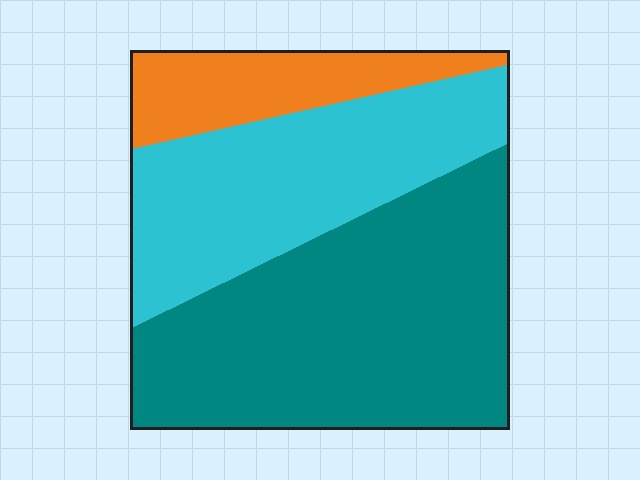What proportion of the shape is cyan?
Cyan covers about 35% of the shape.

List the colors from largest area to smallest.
From largest to smallest: teal, cyan, orange.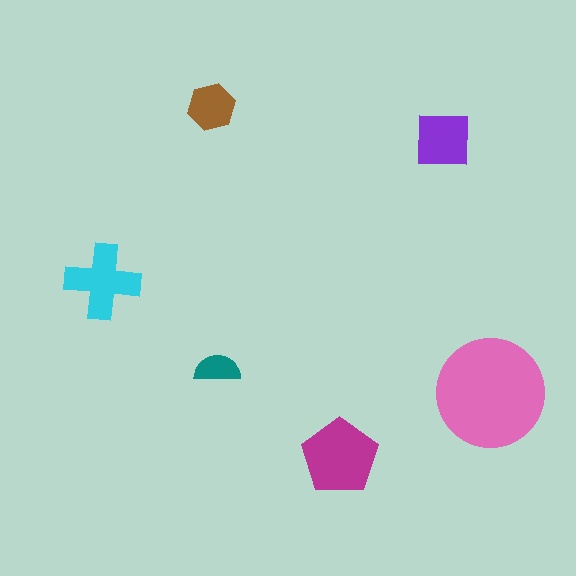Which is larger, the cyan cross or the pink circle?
The pink circle.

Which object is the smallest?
The teal semicircle.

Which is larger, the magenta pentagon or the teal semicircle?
The magenta pentagon.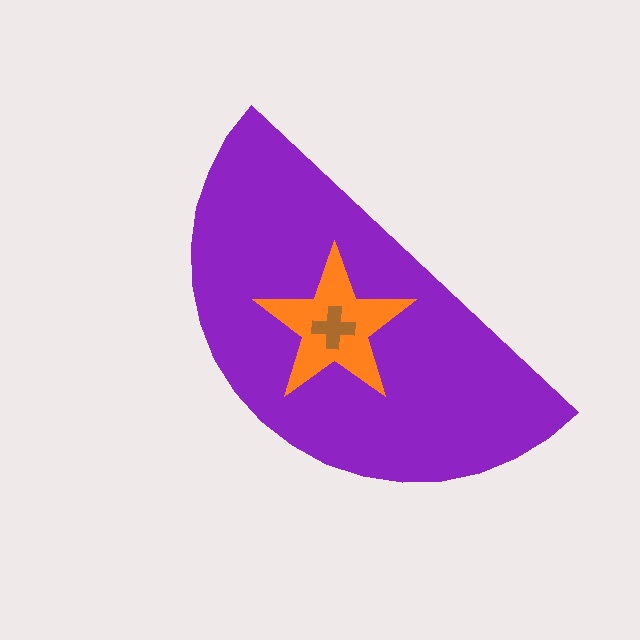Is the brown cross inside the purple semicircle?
Yes.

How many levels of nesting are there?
3.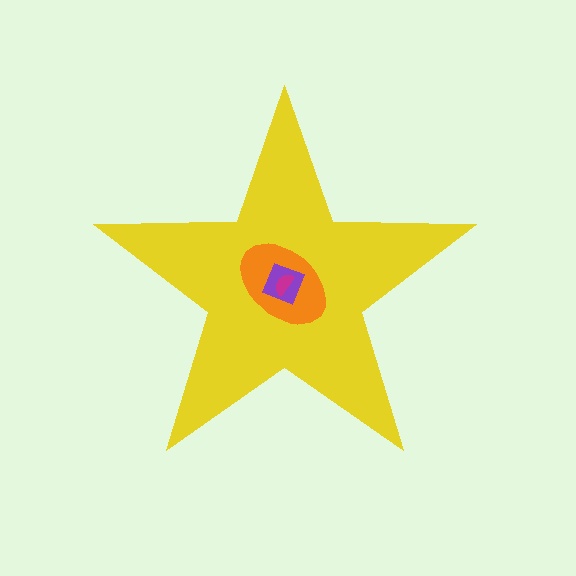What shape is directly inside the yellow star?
The orange ellipse.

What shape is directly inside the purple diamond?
The magenta semicircle.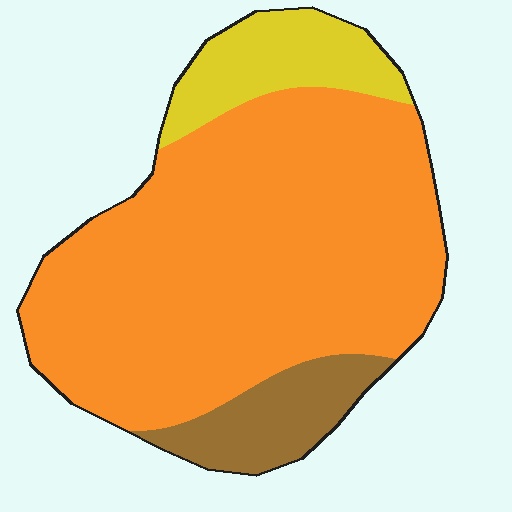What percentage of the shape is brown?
Brown takes up less than a sixth of the shape.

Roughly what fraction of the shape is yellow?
Yellow covers 13% of the shape.